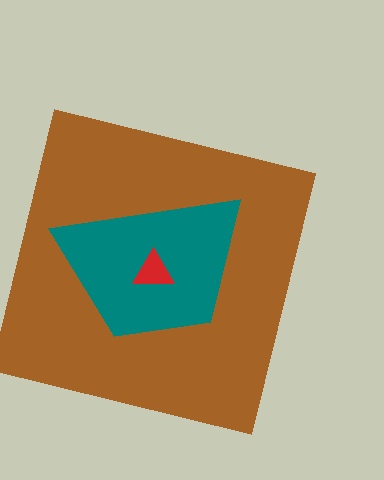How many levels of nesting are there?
3.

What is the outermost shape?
The brown square.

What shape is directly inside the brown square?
The teal trapezoid.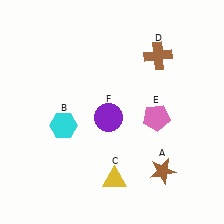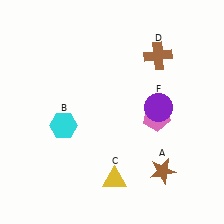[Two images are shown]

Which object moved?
The purple circle (F) moved right.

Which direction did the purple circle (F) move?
The purple circle (F) moved right.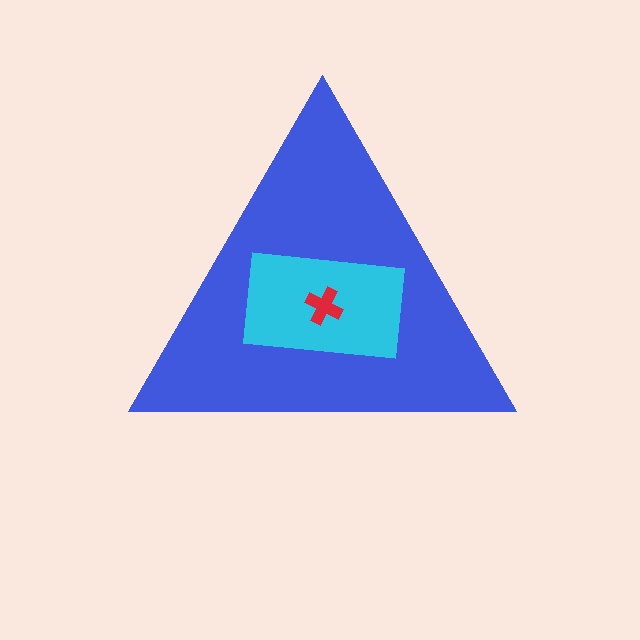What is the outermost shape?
The blue triangle.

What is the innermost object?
The red cross.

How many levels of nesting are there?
3.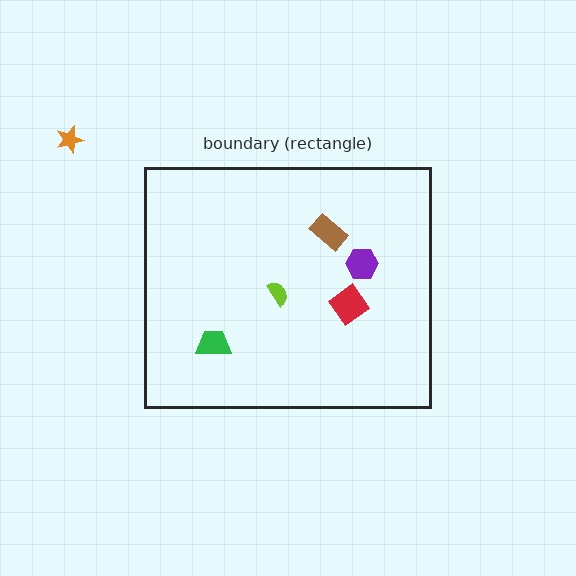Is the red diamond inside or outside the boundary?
Inside.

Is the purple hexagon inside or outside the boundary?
Inside.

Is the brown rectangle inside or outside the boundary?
Inside.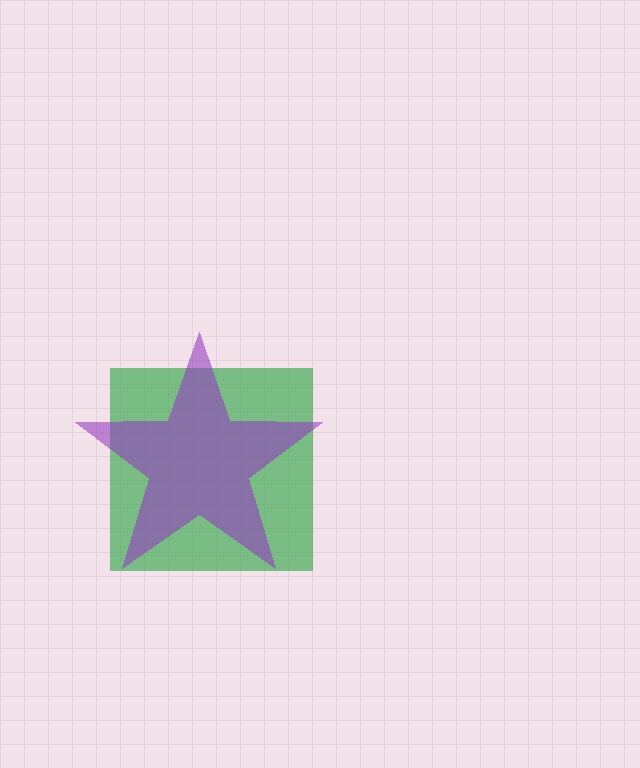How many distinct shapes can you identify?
There are 2 distinct shapes: a green square, a purple star.